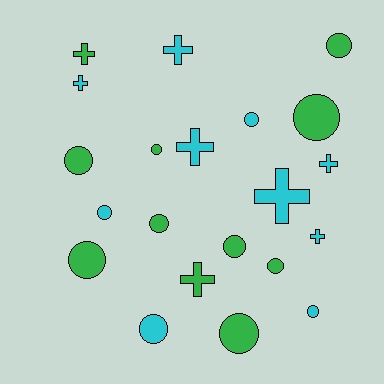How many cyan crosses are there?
There are 6 cyan crosses.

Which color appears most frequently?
Green, with 11 objects.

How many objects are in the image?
There are 21 objects.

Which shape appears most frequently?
Circle, with 13 objects.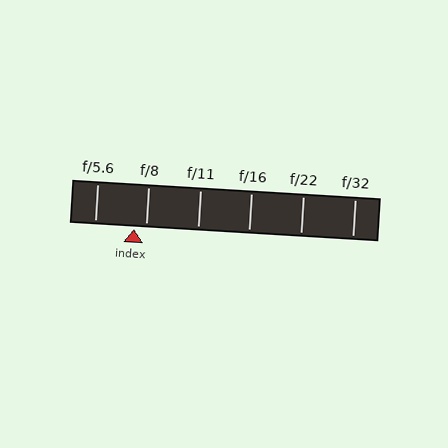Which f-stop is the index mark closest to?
The index mark is closest to f/8.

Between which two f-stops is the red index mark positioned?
The index mark is between f/5.6 and f/8.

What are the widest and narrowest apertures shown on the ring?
The widest aperture shown is f/5.6 and the narrowest is f/32.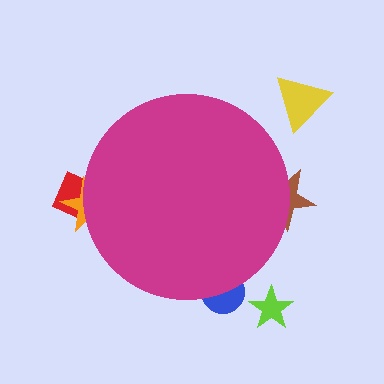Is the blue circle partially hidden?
Yes, the blue circle is partially hidden behind the magenta circle.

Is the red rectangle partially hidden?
Yes, the red rectangle is partially hidden behind the magenta circle.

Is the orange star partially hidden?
Yes, the orange star is partially hidden behind the magenta circle.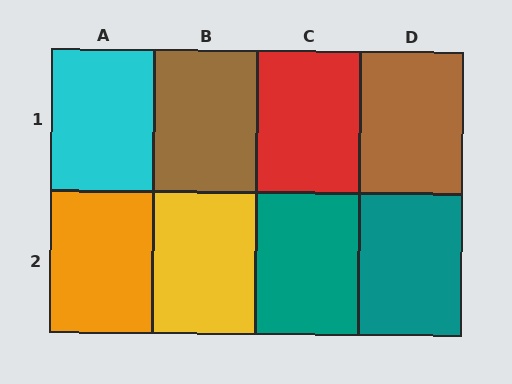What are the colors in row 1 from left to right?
Cyan, brown, red, brown.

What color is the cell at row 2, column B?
Yellow.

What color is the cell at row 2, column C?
Teal.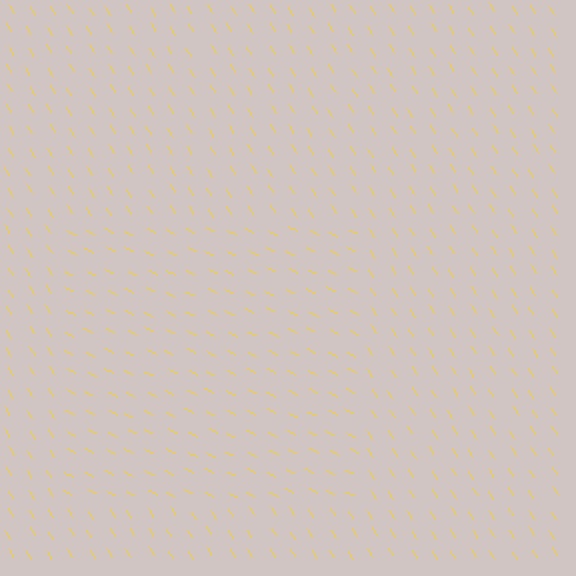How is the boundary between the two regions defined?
The boundary is defined purely by a change in line orientation (approximately 32 degrees difference). All lines are the same color and thickness.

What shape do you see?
I see a rectangle.